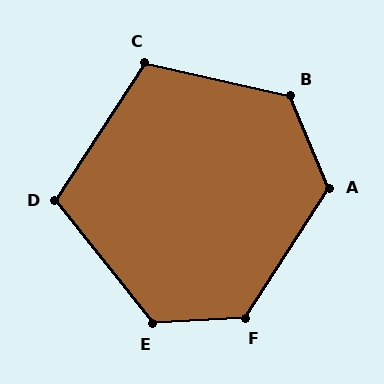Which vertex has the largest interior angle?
F, at approximately 126 degrees.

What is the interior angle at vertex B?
Approximately 126 degrees (obtuse).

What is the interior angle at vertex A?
Approximately 124 degrees (obtuse).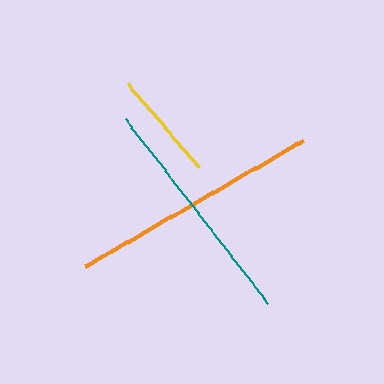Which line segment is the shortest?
The yellow line is the shortest at approximately 110 pixels.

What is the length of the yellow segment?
The yellow segment is approximately 110 pixels long.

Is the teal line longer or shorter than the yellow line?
The teal line is longer than the yellow line.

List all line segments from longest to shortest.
From longest to shortest: orange, teal, yellow.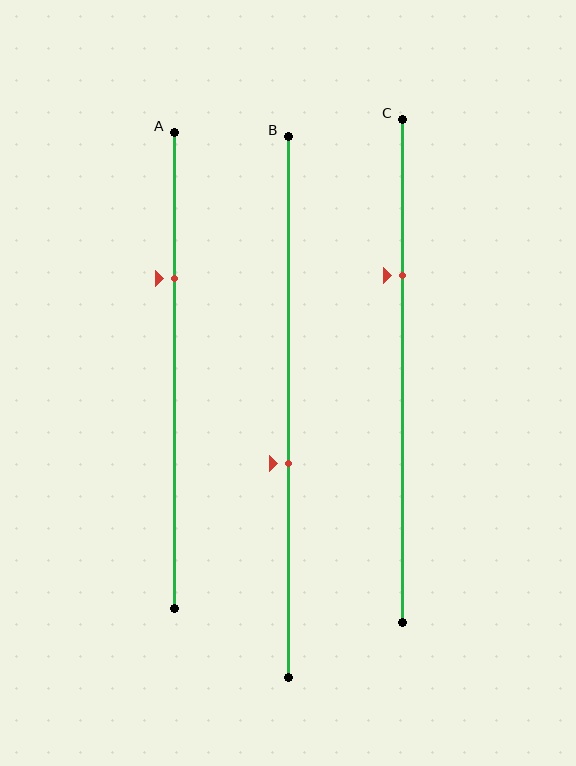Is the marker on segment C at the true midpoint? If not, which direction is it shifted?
No, the marker on segment C is shifted upward by about 19% of the segment length.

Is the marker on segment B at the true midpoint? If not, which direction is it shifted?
No, the marker on segment B is shifted downward by about 10% of the segment length.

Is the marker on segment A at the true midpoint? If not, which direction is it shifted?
No, the marker on segment A is shifted upward by about 19% of the segment length.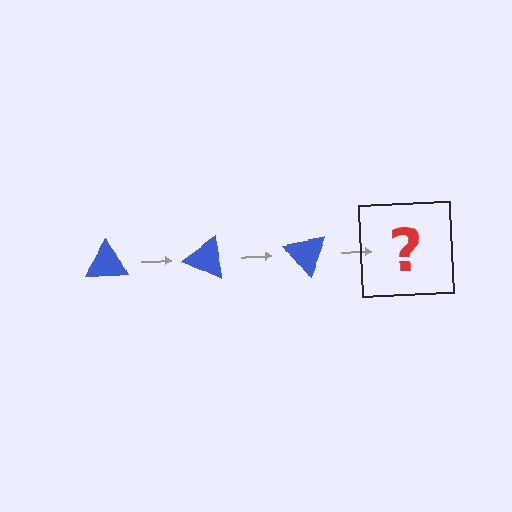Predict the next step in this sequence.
The next step is a blue triangle rotated 75 degrees.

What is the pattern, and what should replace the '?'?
The pattern is that the triangle rotates 25 degrees each step. The '?' should be a blue triangle rotated 75 degrees.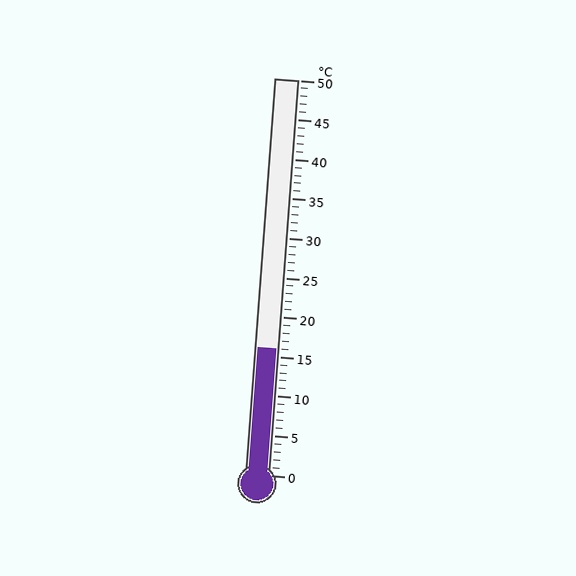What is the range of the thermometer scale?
The thermometer scale ranges from 0°C to 50°C.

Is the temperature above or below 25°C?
The temperature is below 25°C.